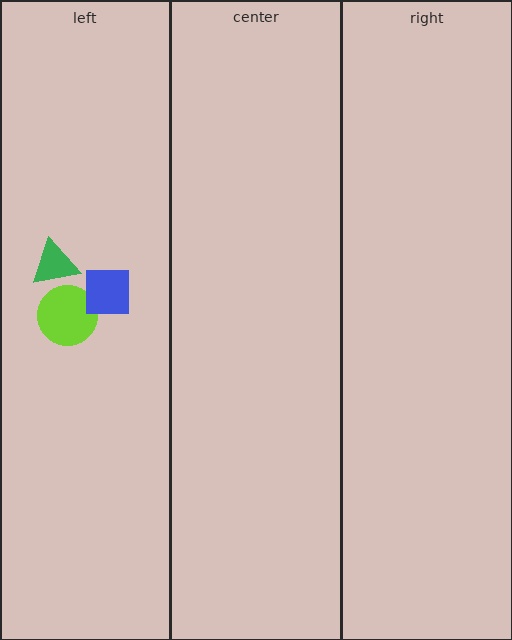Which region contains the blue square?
The left region.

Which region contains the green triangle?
The left region.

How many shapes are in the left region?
3.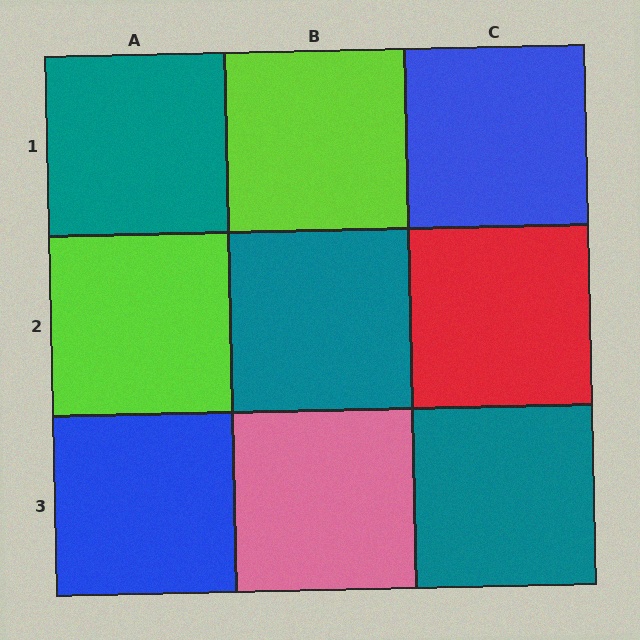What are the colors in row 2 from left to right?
Lime, teal, red.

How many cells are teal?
3 cells are teal.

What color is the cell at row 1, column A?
Teal.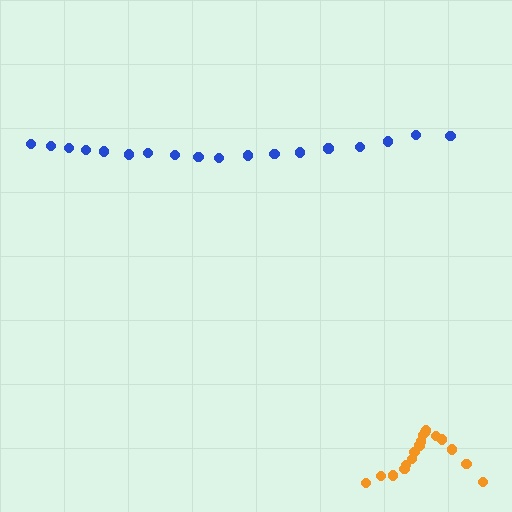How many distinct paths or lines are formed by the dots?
There are 2 distinct paths.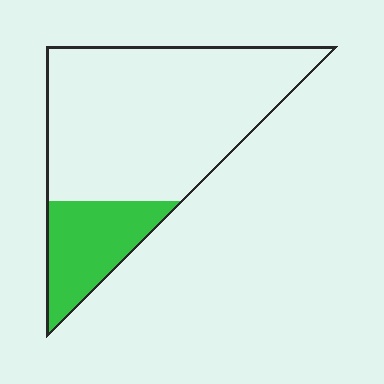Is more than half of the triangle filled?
No.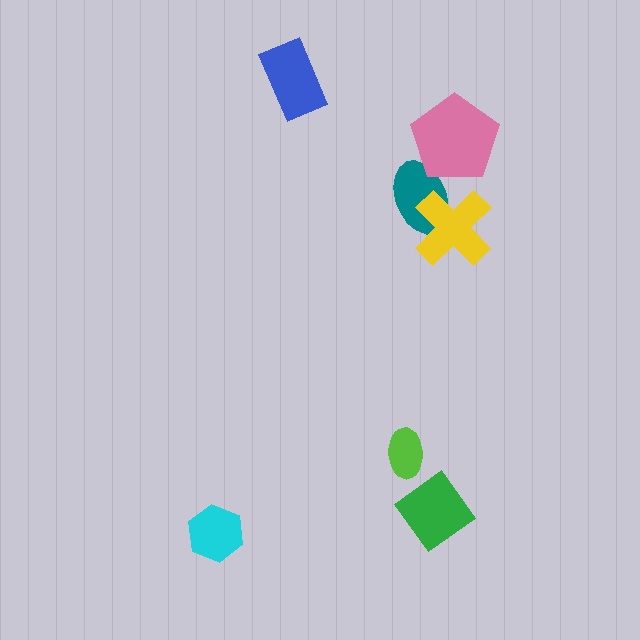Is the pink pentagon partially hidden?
No, no other shape covers it.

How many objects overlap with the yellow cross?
1 object overlaps with the yellow cross.